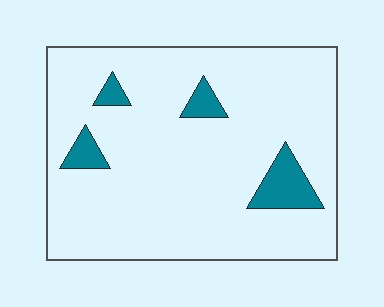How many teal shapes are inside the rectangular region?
4.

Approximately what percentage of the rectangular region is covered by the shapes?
Approximately 10%.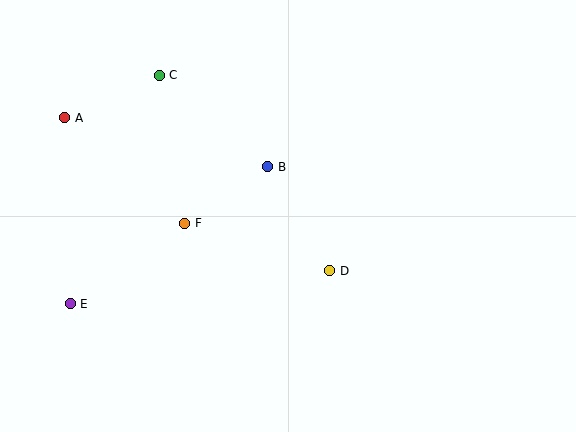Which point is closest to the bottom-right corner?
Point D is closest to the bottom-right corner.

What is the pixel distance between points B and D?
The distance between B and D is 121 pixels.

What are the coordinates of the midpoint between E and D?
The midpoint between E and D is at (200, 287).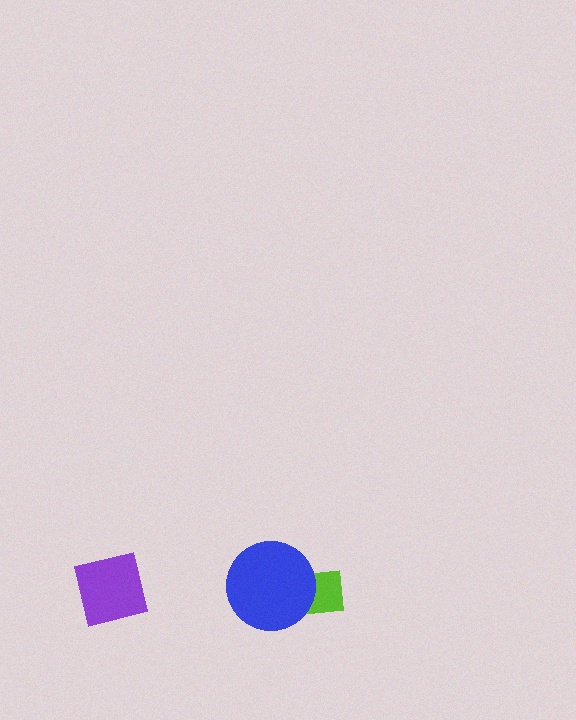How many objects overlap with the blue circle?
1 object overlaps with the blue circle.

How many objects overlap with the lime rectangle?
1 object overlaps with the lime rectangle.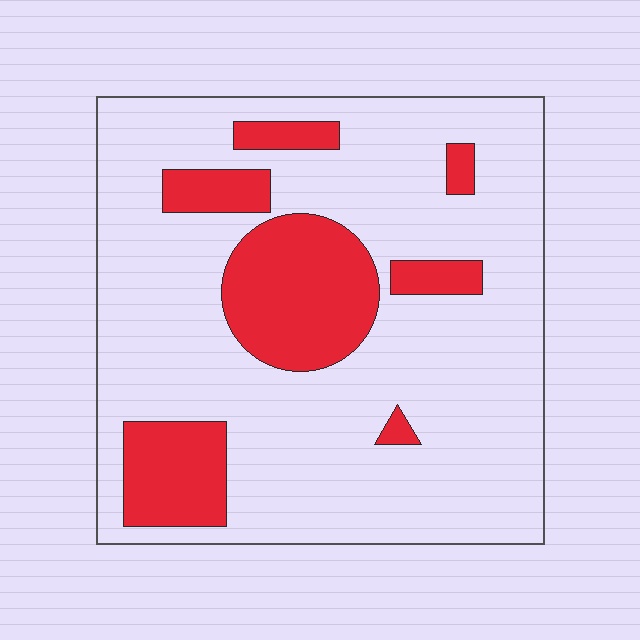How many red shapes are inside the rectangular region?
7.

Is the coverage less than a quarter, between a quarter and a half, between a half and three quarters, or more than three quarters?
Less than a quarter.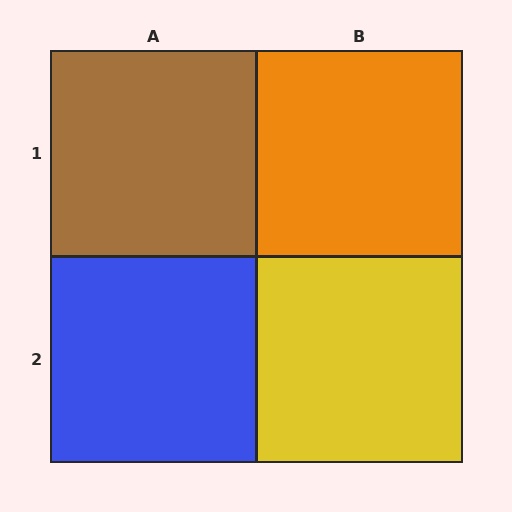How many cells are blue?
1 cell is blue.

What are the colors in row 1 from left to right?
Brown, orange.